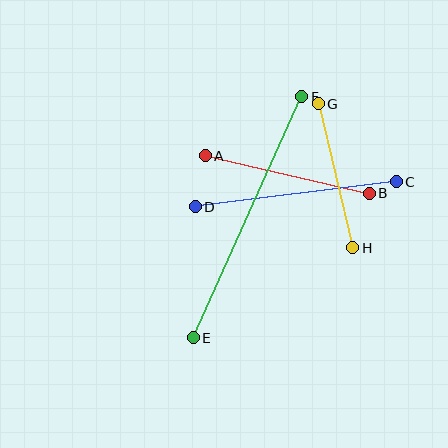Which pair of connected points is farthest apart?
Points E and F are farthest apart.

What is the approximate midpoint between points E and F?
The midpoint is at approximately (248, 217) pixels.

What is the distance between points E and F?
The distance is approximately 265 pixels.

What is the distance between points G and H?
The distance is approximately 148 pixels.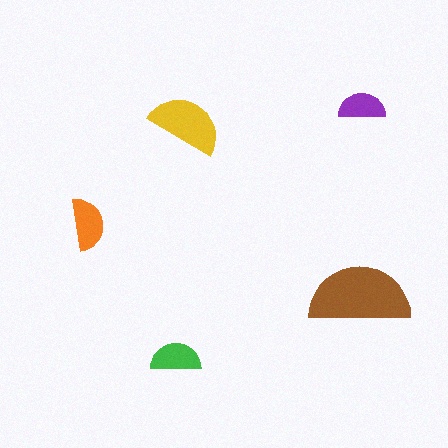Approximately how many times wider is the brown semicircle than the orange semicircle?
About 2 times wider.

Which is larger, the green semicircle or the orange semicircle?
The orange one.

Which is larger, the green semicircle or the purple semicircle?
The green one.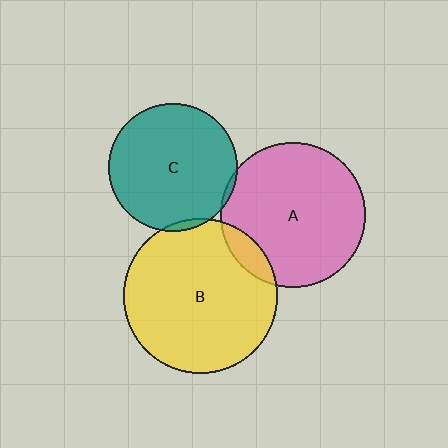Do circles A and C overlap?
Yes.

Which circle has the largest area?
Circle B (yellow).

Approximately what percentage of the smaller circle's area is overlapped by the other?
Approximately 5%.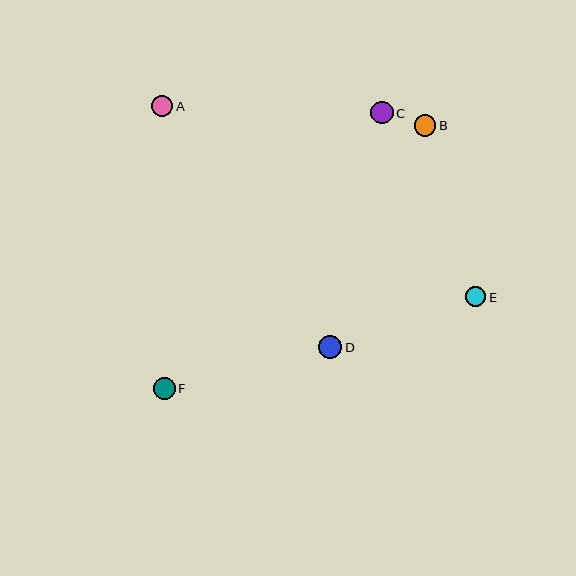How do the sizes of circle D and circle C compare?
Circle D and circle C are approximately the same size.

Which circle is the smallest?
Circle E is the smallest with a size of approximately 20 pixels.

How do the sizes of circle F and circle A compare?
Circle F and circle A are approximately the same size.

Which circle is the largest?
Circle D is the largest with a size of approximately 23 pixels.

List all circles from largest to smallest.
From largest to smallest: D, F, C, B, A, E.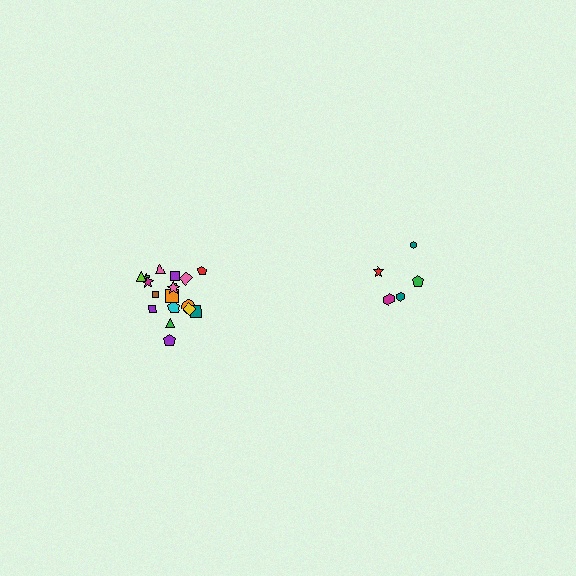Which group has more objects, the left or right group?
The left group.